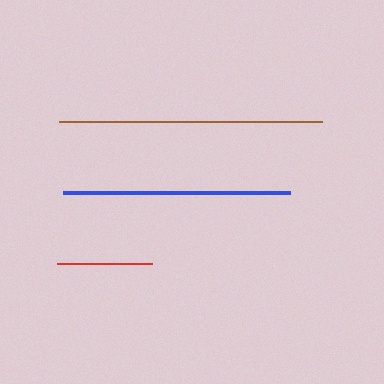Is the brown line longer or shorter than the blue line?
The brown line is longer than the blue line.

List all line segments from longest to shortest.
From longest to shortest: brown, blue, red.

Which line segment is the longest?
The brown line is the longest at approximately 263 pixels.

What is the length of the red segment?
The red segment is approximately 95 pixels long.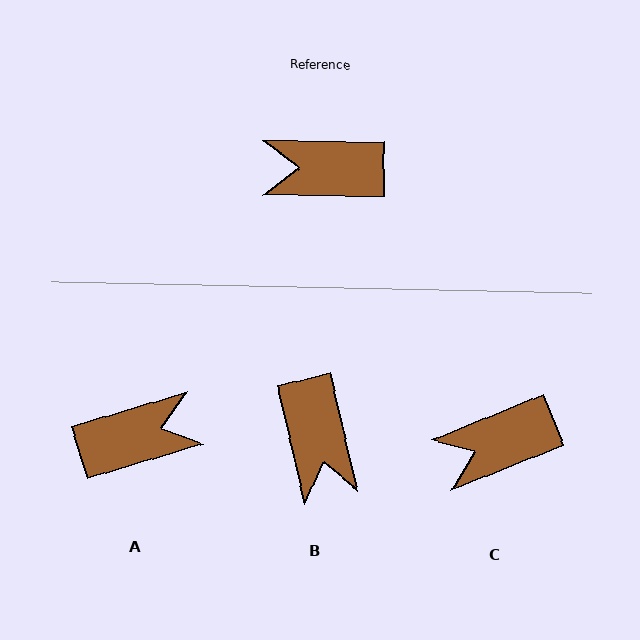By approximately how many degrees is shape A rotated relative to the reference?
Approximately 163 degrees clockwise.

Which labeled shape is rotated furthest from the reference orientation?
A, about 163 degrees away.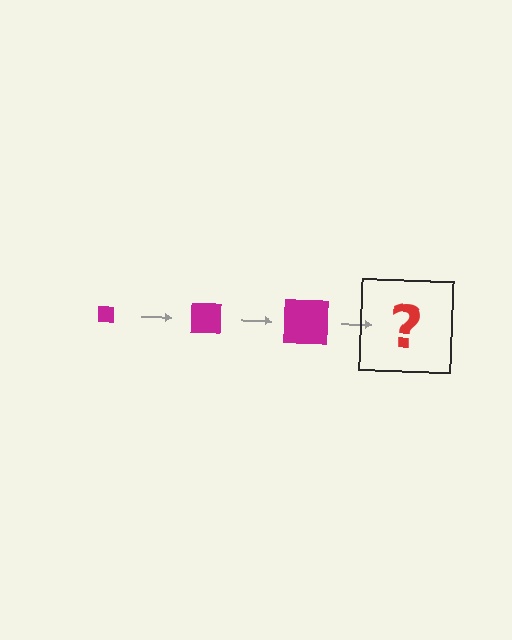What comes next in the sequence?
The next element should be a magenta square, larger than the previous one.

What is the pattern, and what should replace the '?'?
The pattern is that the square gets progressively larger each step. The '?' should be a magenta square, larger than the previous one.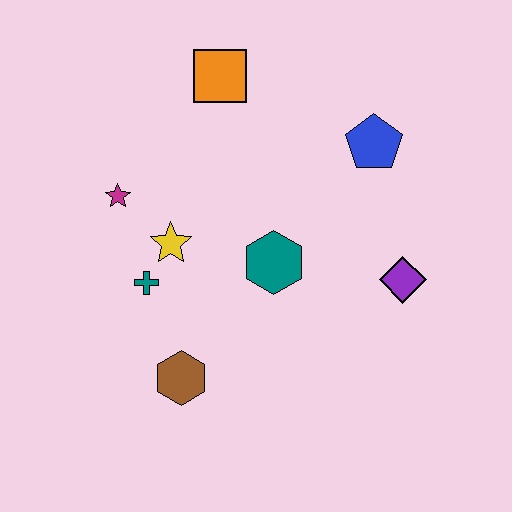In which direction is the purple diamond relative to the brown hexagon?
The purple diamond is to the right of the brown hexagon.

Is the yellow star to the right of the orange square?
No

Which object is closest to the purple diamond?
The teal hexagon is closest to the purple diamond.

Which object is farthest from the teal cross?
The blue pentagon is farthest from the teal cross.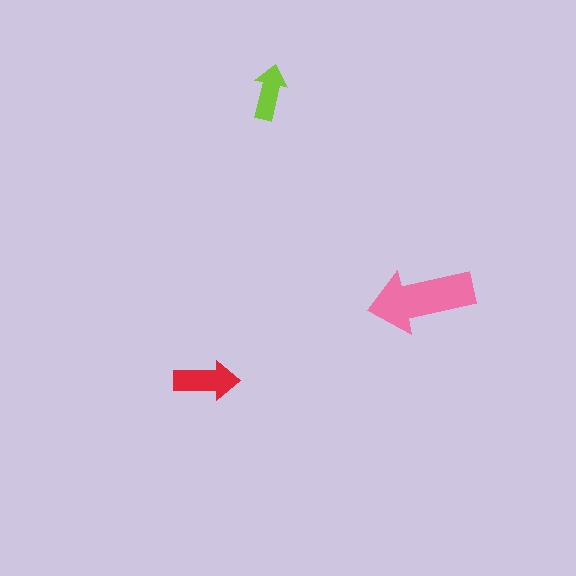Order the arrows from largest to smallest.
the pink one, the red one, the lime one.